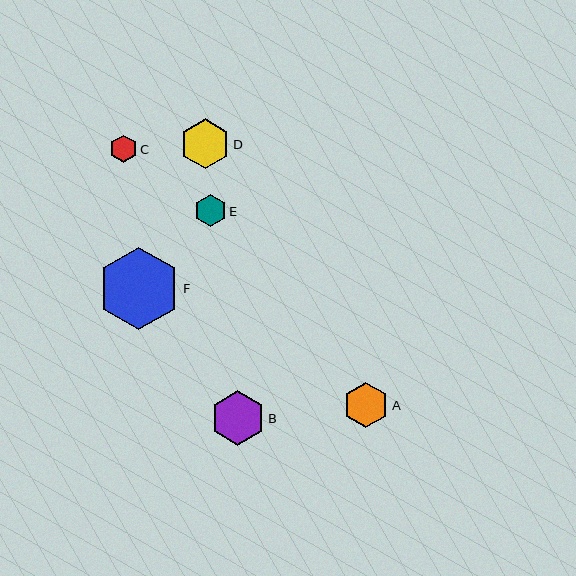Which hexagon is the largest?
Hexagon F is the largest with a size of approximately 83 pixels.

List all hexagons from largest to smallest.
From largest to smallest: F, B, D, A, E, C.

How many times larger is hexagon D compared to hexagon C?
Hexagon D is approximately 1.9 times the size of hexagon C.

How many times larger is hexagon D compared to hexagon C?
Hexagon D is approximately 1.9 times the size of hexagon C.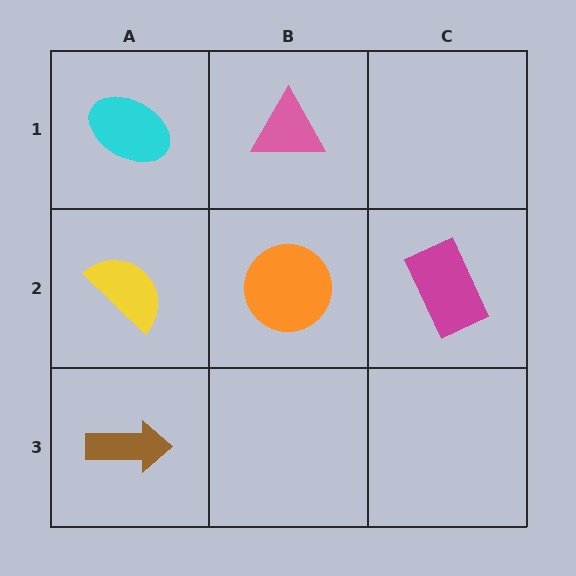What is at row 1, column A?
A cyan ellipse.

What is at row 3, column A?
A brown arrow.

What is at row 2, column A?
A yellow semicircle.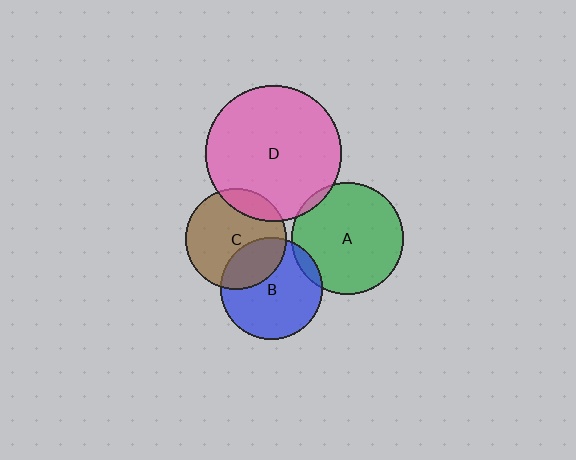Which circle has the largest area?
Circle D (pink).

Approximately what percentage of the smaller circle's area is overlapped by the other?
Approximately 10%.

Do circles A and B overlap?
Yes.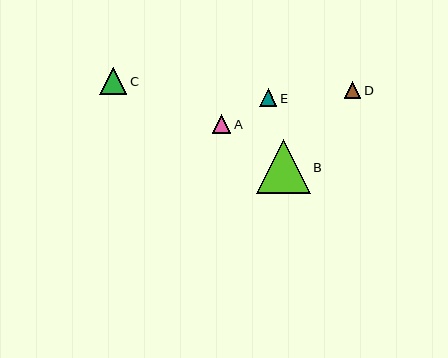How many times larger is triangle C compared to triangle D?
Triangle C is approximately 1.6 times the size of triangle D.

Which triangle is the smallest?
Triangle D is the smallest with a size of approximately 17 pixels.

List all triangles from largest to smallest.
From largest to smallest: B, C, A, E, D.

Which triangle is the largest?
Triangle B is the largest with a size of approximately 54 pixels.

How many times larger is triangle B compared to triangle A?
Triangle B is approximately 2.9 times the size of triangle A.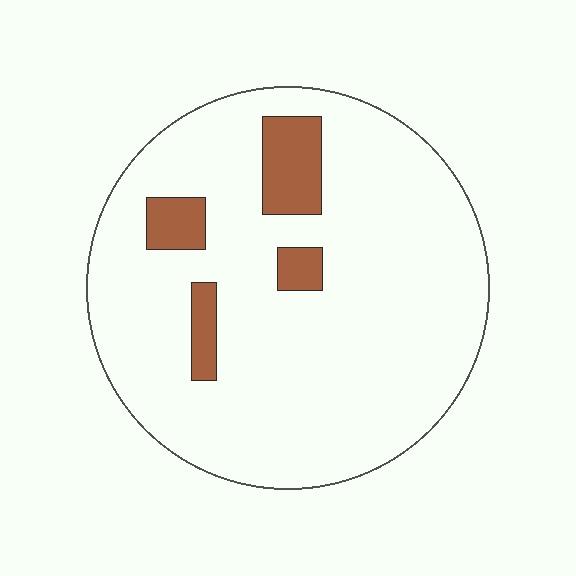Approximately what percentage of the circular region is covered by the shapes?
Approximately 10%.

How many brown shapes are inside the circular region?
4.